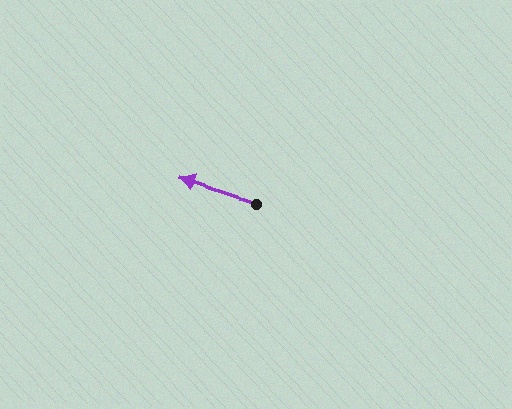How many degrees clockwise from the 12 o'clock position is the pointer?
Approximately 288 degrees.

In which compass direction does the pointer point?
West.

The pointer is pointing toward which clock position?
Roughly 10 o'clock.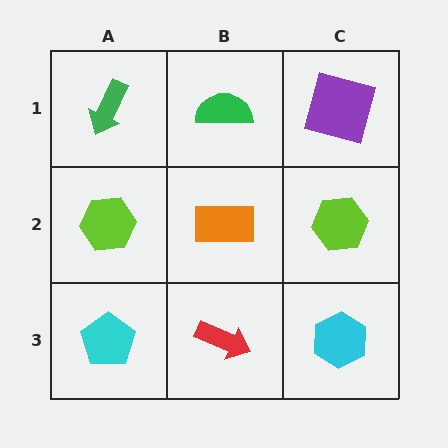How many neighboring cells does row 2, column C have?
3.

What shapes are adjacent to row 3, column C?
A lime hexagon (row 2, column C), a red arrow (row 3, column B).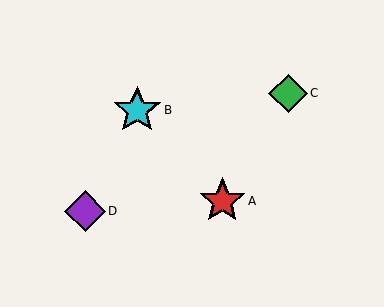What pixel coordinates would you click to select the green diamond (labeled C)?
Click at (288, 93) to select the green diamond C.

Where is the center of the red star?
The center of the red star is at (222, 201).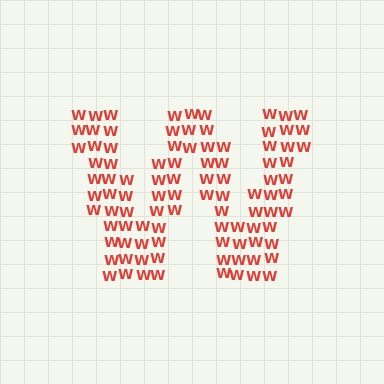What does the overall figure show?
The overall figure shows the letter W.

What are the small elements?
The small elements are letter W's.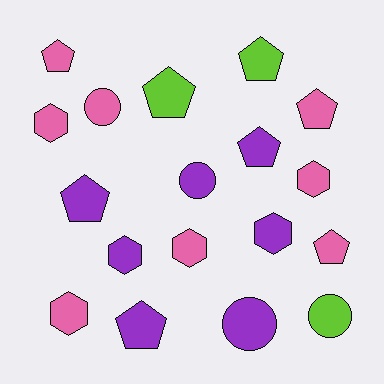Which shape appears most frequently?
Pentagon, with 8 objects.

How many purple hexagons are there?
There are 2 purple hexagons.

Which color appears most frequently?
Pink, with 8 objects.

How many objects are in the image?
There are 18 objects.